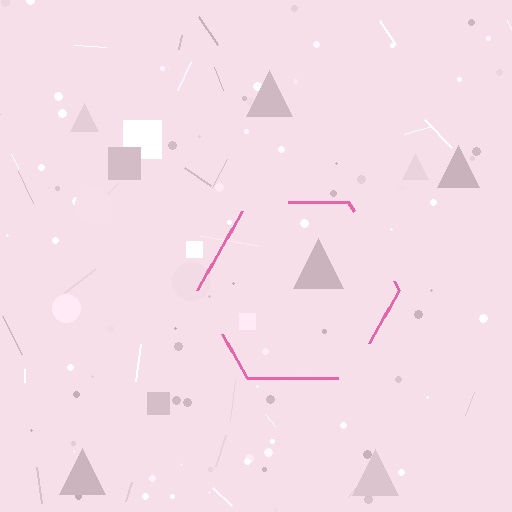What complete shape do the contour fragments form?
The contour fragments form a hexagon.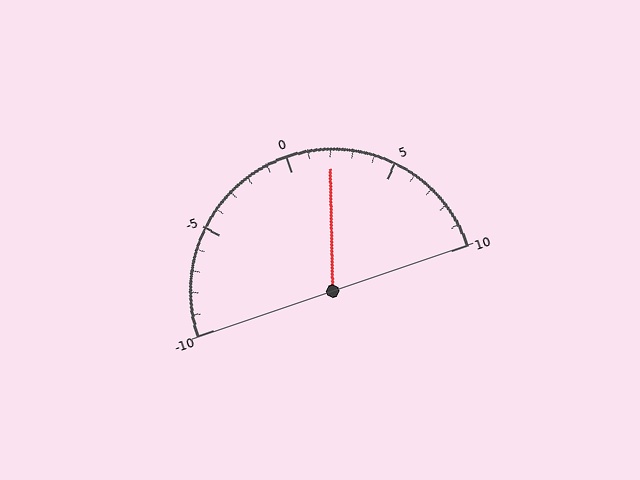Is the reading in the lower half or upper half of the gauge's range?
The reading is in the upper half of the range (-10 to 10).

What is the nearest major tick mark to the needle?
The nearest major tick mark is 0.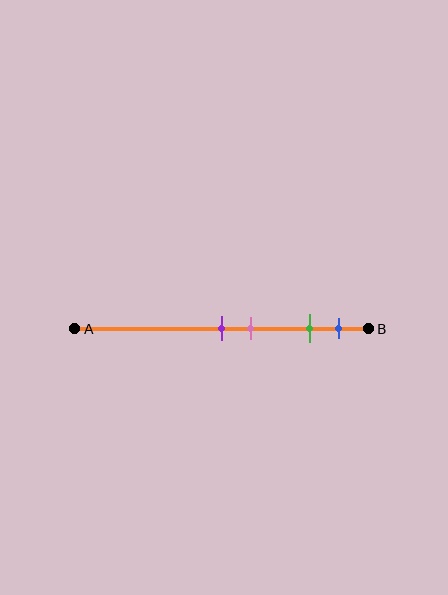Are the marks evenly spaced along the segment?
No, the marks are not evenly spaced.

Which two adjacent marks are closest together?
The purple and pink marks are the closest adjacent pair.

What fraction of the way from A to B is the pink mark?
The pink mark is approximately 60% (0.6) of the way from A to B.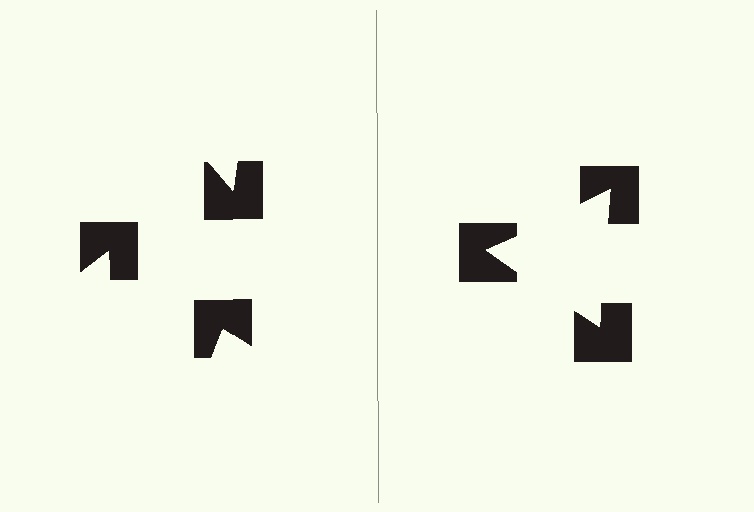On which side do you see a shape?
An illusory triangle appears on the right side. On the left side the wedge cuts are rotated, so no coherent shape forms.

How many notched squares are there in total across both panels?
6 — 3 on each side.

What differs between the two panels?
The notched squares are positioned identically on both sides; only the wedge orientations differ. On the right they align to a triangle; on the left they are misaligned.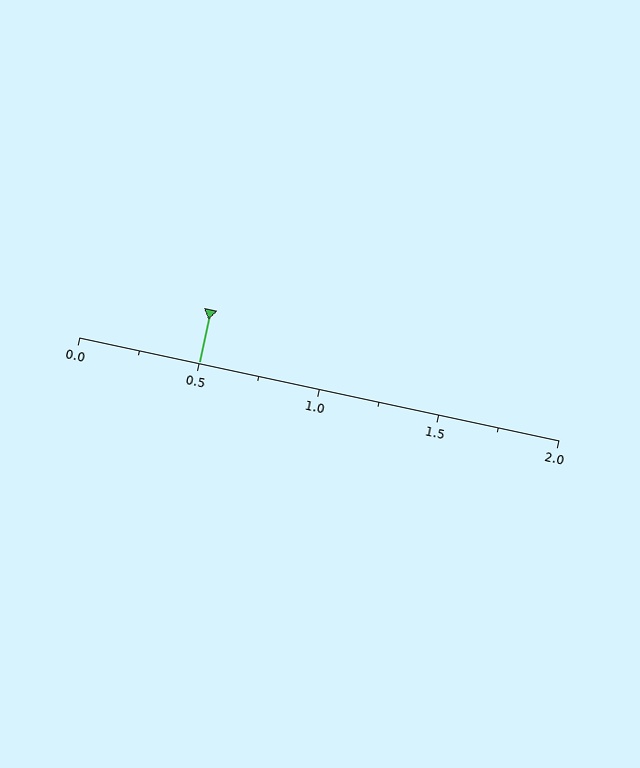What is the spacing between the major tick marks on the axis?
The major ticks are spaced 0.5 apart.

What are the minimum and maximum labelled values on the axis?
The axis runs from 0.0 to 2.0.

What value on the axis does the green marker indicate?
The marker indicates approximately 0.5.